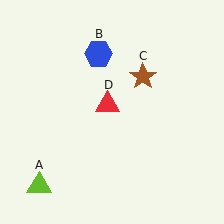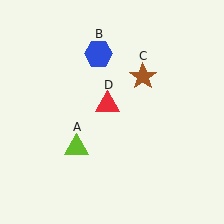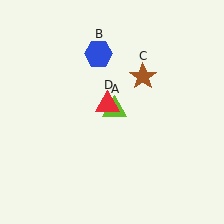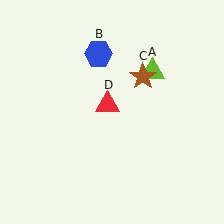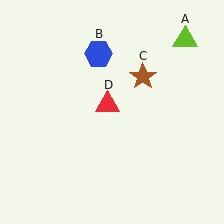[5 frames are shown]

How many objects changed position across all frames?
1 object changed position: lime triangle (object A).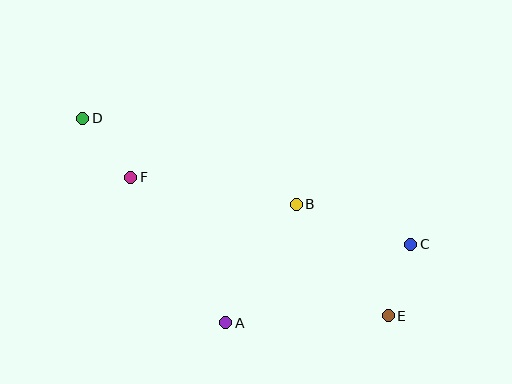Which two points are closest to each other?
Points C and E are closest to each other.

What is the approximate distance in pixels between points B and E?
The distance between B and E is approximately 144 pixels.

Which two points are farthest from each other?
Points D and E are farthest from each other.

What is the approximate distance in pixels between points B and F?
The distance between B and F is approximately 168 pixels.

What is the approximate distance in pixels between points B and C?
The distance between B and C is approximately 122 pixels.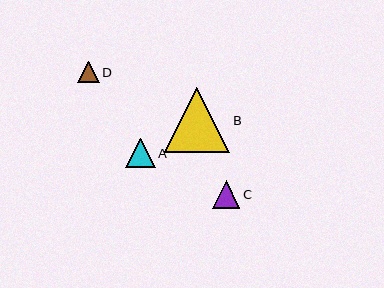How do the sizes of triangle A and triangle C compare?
Triangle A and triangle C are approximately the same size.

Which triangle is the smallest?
Triangle D is the smallest with a size of approximately 22 pixels.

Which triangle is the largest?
Triangle B is the largest with a size of approximately 66 pixels.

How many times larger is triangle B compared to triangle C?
Triangle B is approximately 2.4 times the size of triangle C.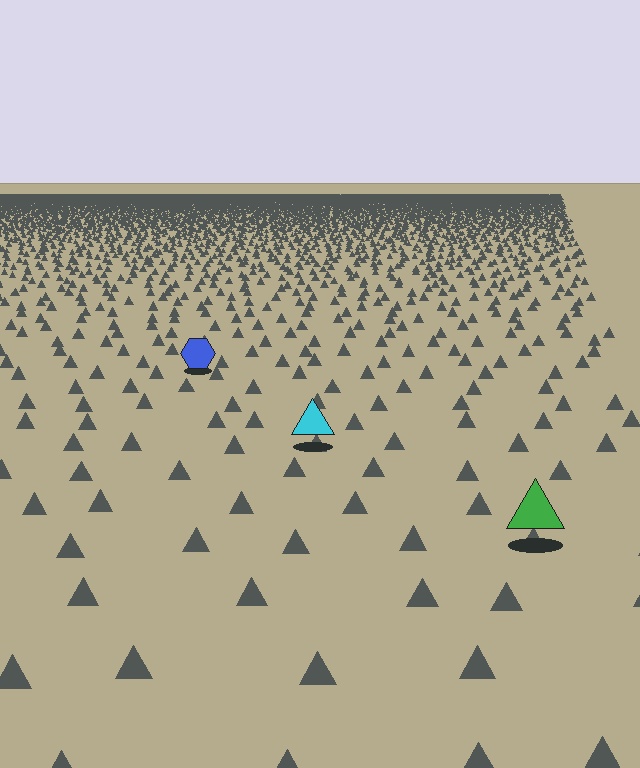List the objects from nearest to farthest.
From nearest to farthest: the green triangle, the cyan triangle, the blue hexagon.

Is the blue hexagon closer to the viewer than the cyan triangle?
No. The cyan triangle is closer — you can tell from the texture gradient: the ground texture is coarser near it.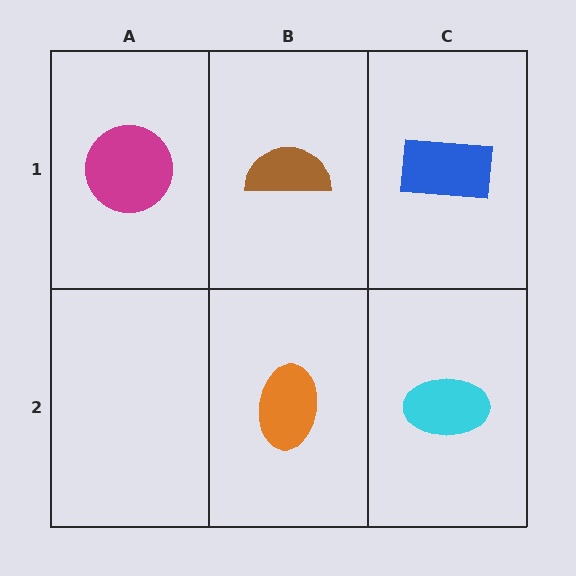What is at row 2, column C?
A cyan ellipse.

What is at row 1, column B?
A brown semicircle.